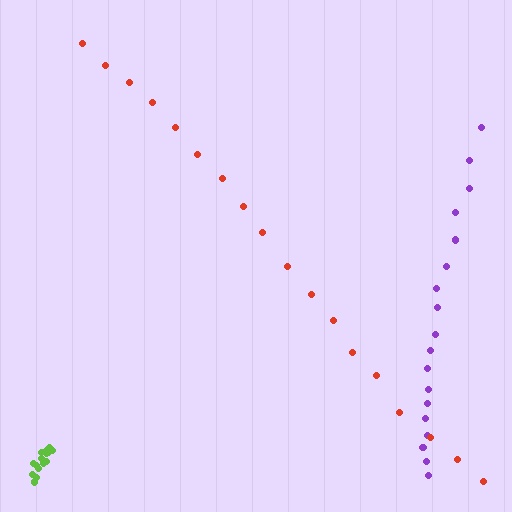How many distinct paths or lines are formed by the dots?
There are 3 distinct paths.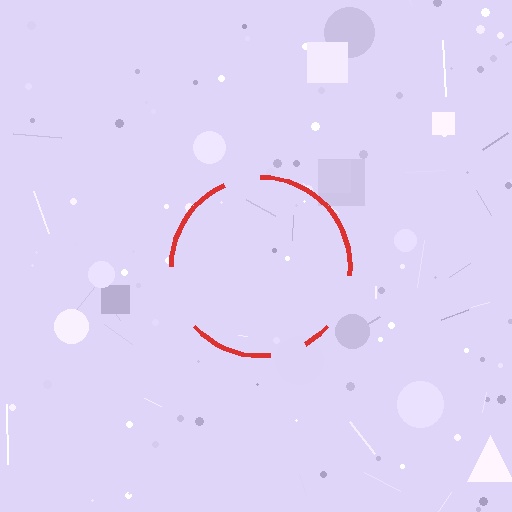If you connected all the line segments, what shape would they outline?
They would outline a circle.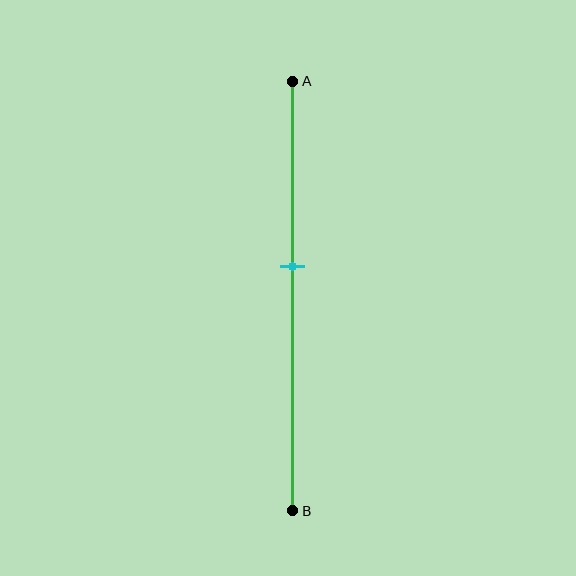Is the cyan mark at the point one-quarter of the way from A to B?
No, the mark is at about 45% from A, not at the 25% one-quarter point.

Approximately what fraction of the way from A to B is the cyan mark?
The cyan mark is approximately 45% of the way from A to B.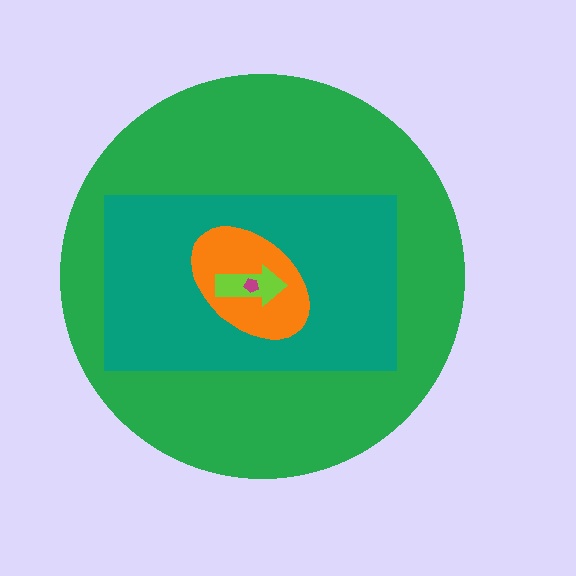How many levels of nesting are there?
5.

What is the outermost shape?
The green circle.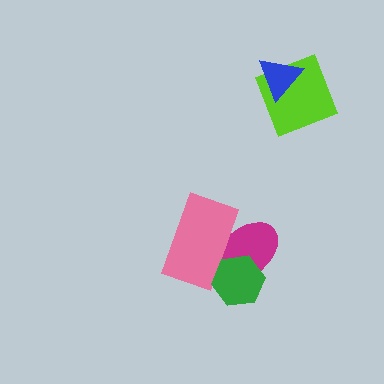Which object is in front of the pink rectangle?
The green hexagon is in front of the pink rectangle.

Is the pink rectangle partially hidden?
Yes, it is partially covered by another shape.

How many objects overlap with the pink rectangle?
2 objects overlap with the pink rectangle.